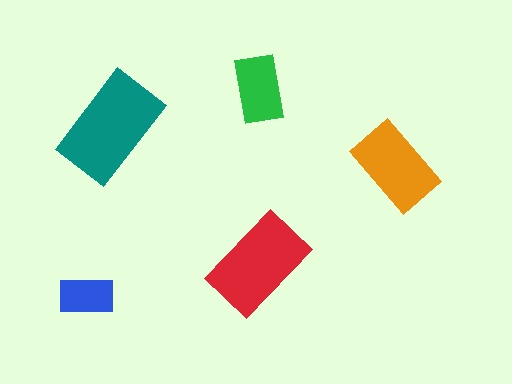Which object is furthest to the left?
The blue rectangle is leftmost.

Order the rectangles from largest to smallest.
the teal one, the red one, the orange one, the green one, the blue one.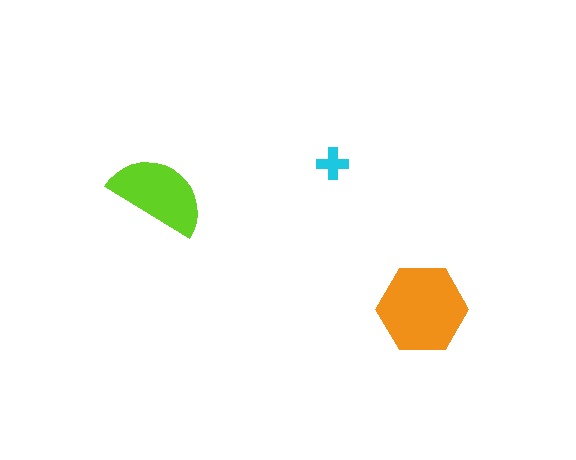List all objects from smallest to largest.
The cyan cross, the lime semicircle, the orange hexagon.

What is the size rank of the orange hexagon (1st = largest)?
1st.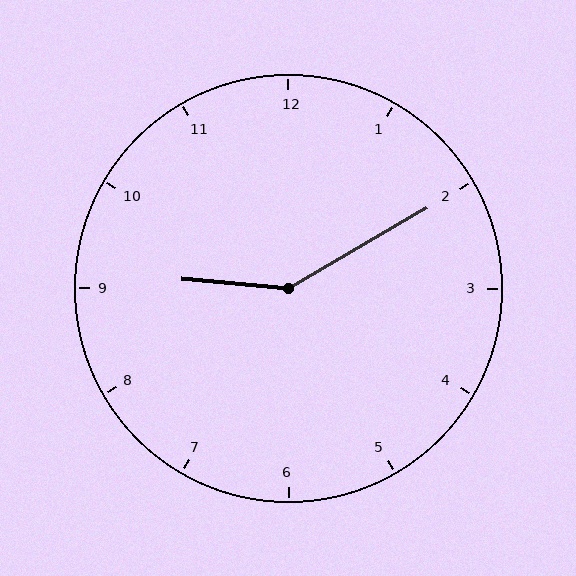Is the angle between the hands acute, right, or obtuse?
It is obtuse.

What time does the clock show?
9:10.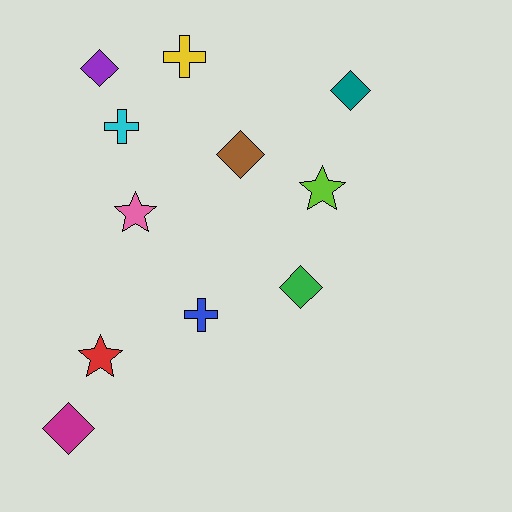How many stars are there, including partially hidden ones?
There are 3 stars.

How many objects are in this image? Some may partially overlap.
There are 11 objects.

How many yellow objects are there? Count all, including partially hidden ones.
There is 1 yellow object.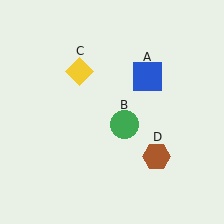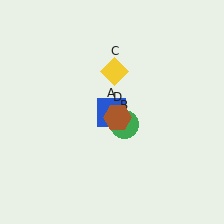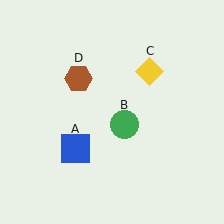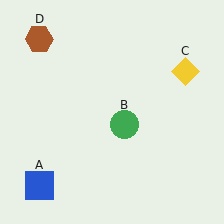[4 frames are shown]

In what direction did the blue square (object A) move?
The blue square (object A) moved down and to the left.